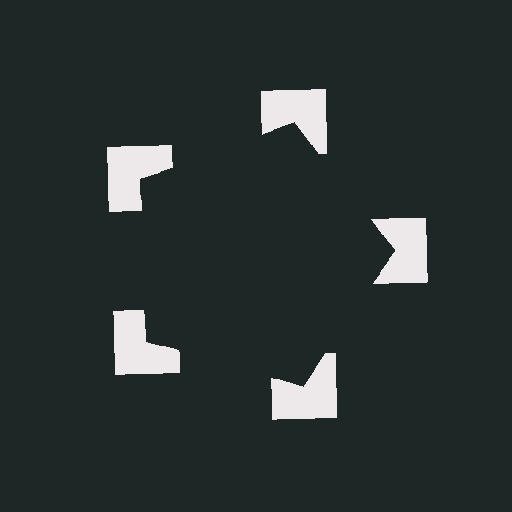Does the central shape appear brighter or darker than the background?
It typically appears slightly darker than the background, even though no actual brightness change is drawn.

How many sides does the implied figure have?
5 sides.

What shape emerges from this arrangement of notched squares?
An illusory pentagon — its edges are inferred from the aligned wedge cuts in the notched squares, not physically drawn.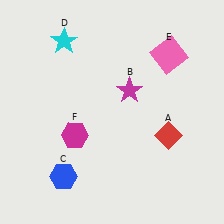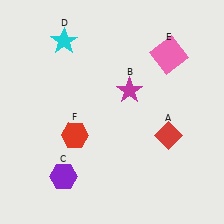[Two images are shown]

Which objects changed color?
C changed from blue to purple. F changed from magenta to red.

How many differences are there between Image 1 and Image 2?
There are 2 differences between the two images.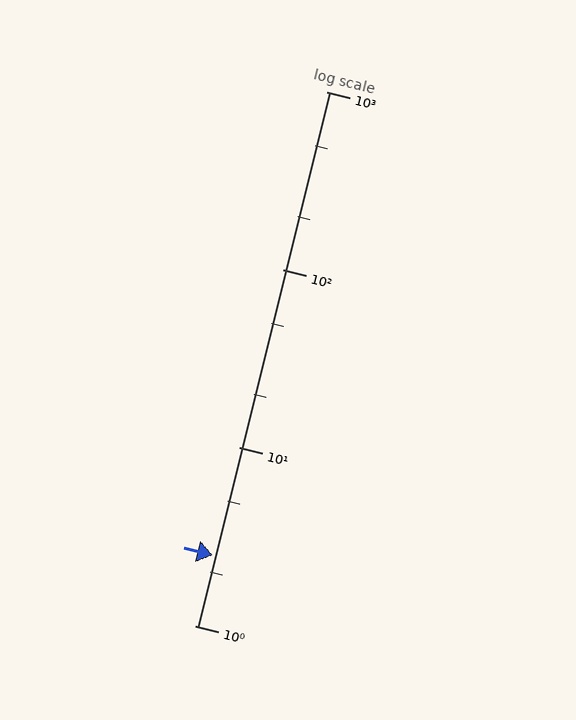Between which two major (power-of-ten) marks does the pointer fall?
The pointer is between 1 and 10.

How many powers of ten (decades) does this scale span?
The scale spans 3 decades, from 1 to 1000.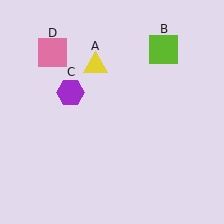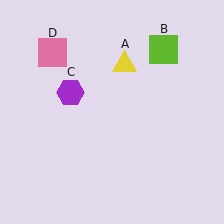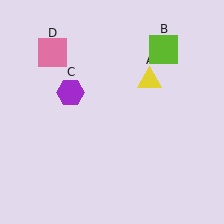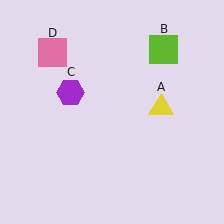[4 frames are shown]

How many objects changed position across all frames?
1 object changed position: yellow triangle (object A).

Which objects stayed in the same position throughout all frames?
Lime square (object B) and purple hexagon (object C) and pink square (object D) remained stationary.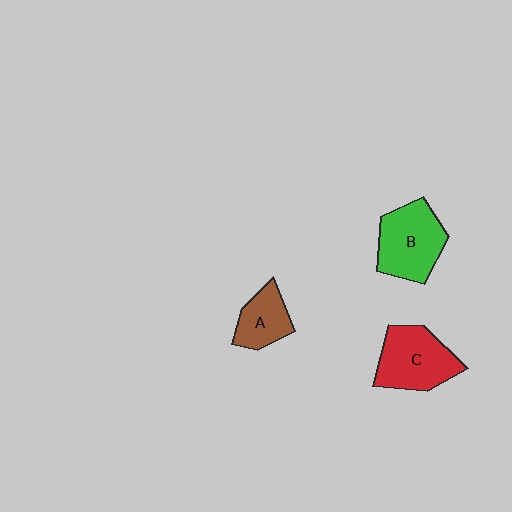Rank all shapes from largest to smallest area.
From largest to smallest: B (green), C (red), A (brown).